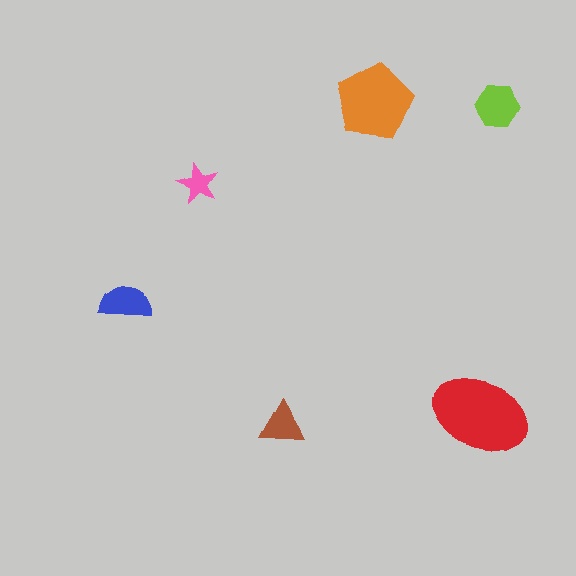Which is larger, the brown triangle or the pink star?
The brown triangle.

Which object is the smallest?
The pink star.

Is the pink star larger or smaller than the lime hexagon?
Smaller.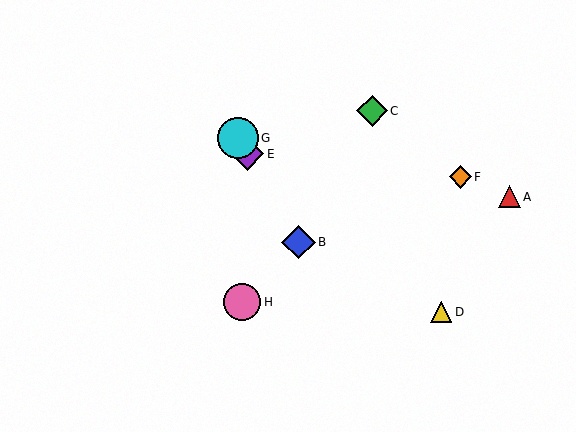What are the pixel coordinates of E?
Object E is at (247, 154).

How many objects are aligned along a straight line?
3 objects (B, E, G) are aligned along a straight line.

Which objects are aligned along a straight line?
Objects B, E, G are aligned along a straight line.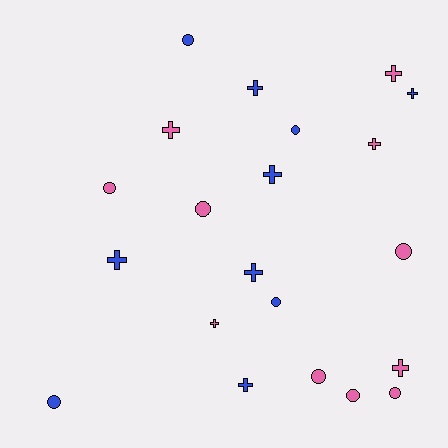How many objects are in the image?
There are 21 objects.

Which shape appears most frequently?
Cross, with 11 objects.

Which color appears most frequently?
Pink, with 11 objects.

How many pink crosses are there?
There are 5 pink crosses.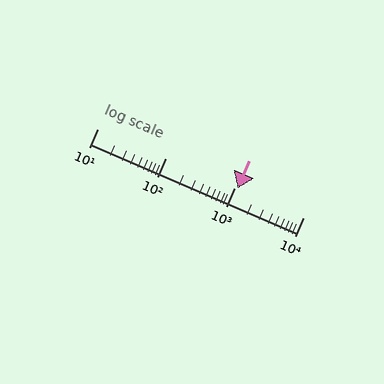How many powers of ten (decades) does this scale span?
The scale spans 3 decades, from 10 to 10000.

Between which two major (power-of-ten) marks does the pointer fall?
The pointer is between 1000 and 10000.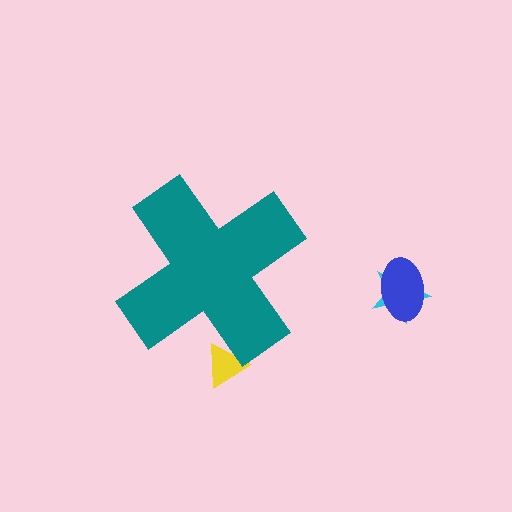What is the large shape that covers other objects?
A teal cross.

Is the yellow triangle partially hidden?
Yes, the yellow triangle is partially hidden behind the teal cross.